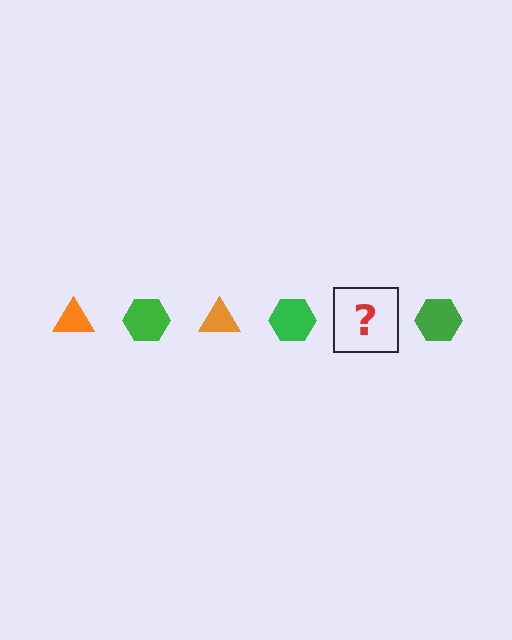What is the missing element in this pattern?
The missing element is an orange triangle.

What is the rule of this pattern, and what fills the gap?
The rule is that the pattern alternates between orange triangle and green hexagon. The gap should be filled with an orange triangle.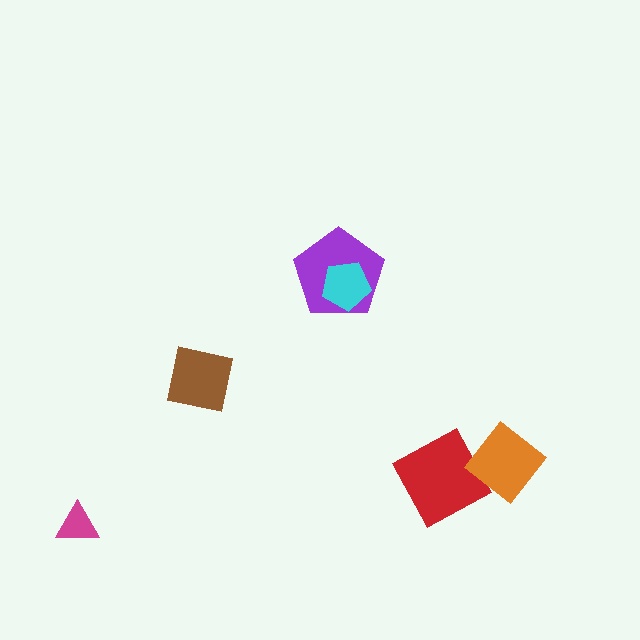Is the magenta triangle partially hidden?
No, no other shape covers it.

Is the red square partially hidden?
Yes, it is partially covered by another shape.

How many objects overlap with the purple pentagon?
1 object overlaps with the purple pentagon.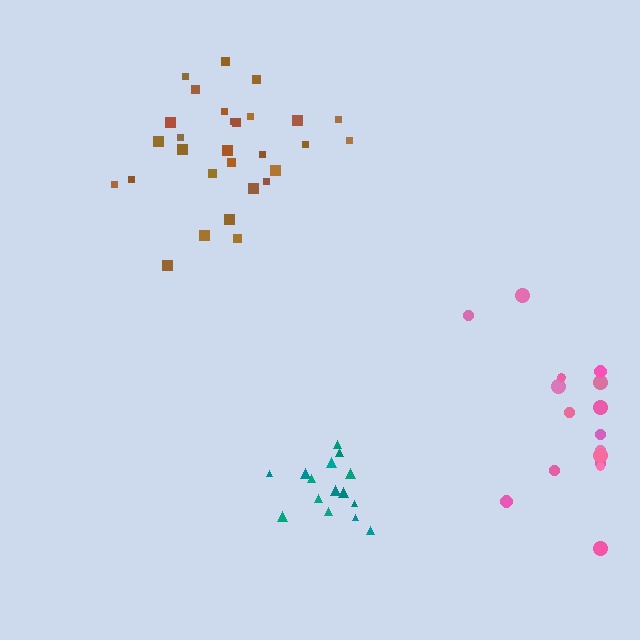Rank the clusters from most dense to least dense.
teal, brown, pink.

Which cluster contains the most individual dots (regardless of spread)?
Brown (29).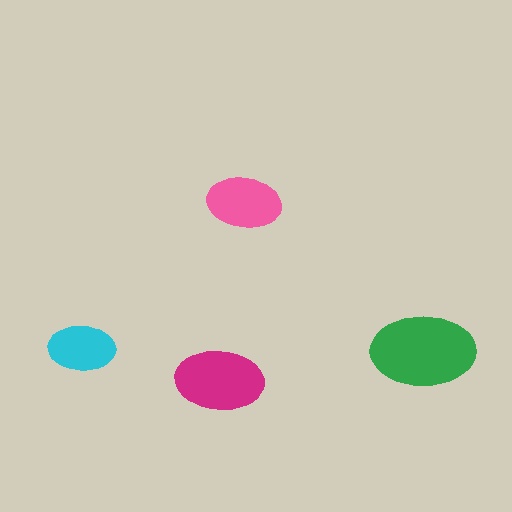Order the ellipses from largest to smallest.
the green one, the magenta one, the pink one, the cyan one.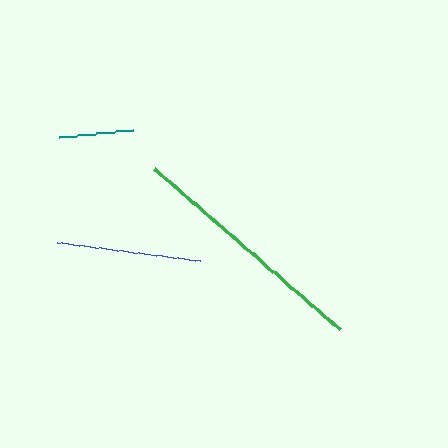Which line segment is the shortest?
The teal line is the shortest at approximately 74 pixels.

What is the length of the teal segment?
The teal segment is approximately 74 pixels long.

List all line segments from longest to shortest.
From longest to shortest: green, blue, teal.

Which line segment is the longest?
The green line is the longest at approximately 246 pixels.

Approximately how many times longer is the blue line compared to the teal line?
The blue line is approximately 1.9 times the length of the teal line.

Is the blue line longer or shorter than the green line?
The green line is longer than the blue line.